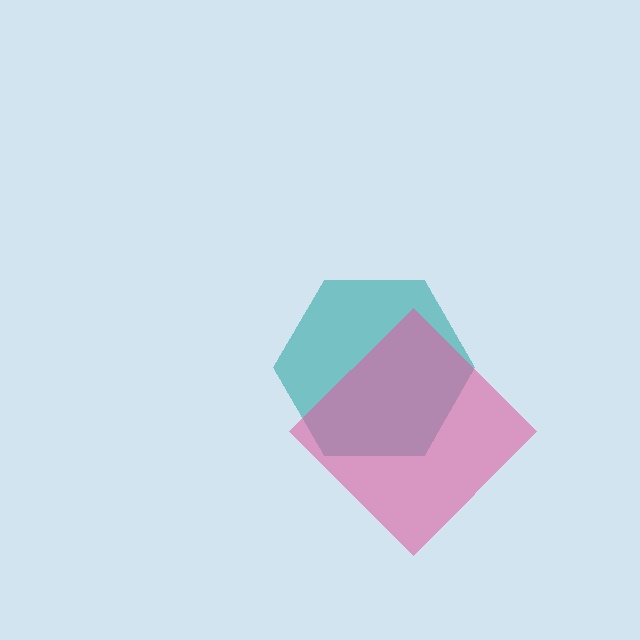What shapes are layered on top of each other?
The layered shapes are: a teal hexagon, a pink diamond.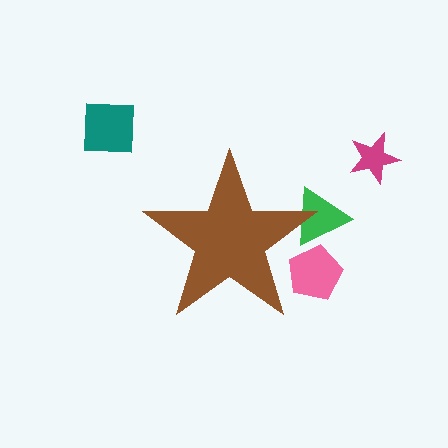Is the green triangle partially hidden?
Yes, the green triangle is partially hidden behind the brown star.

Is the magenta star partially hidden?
No, the magenta star is fully visible.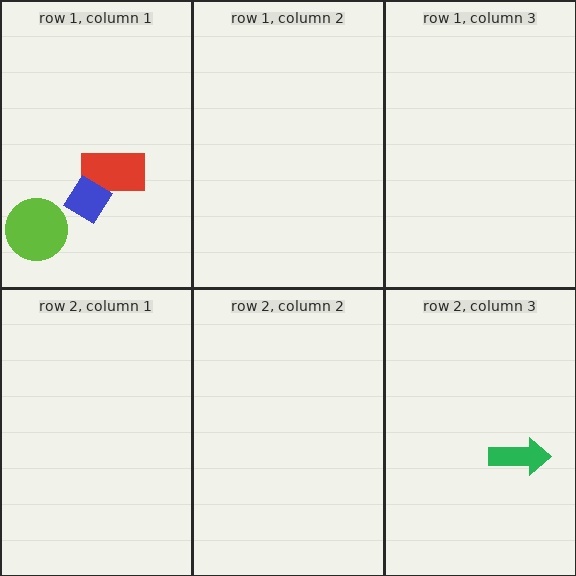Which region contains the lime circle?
The row 1, column 1 region.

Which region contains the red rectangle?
The row 1, column 1 region.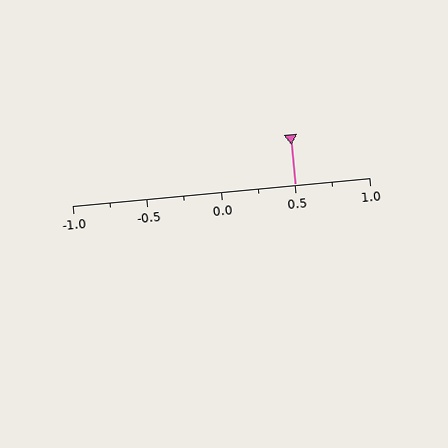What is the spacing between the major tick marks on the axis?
The major ticks are spaced 0.5 apart.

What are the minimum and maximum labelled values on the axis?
The axis runs from -1.0 to 1.0.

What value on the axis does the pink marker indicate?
The marker indicates approximately 0.5.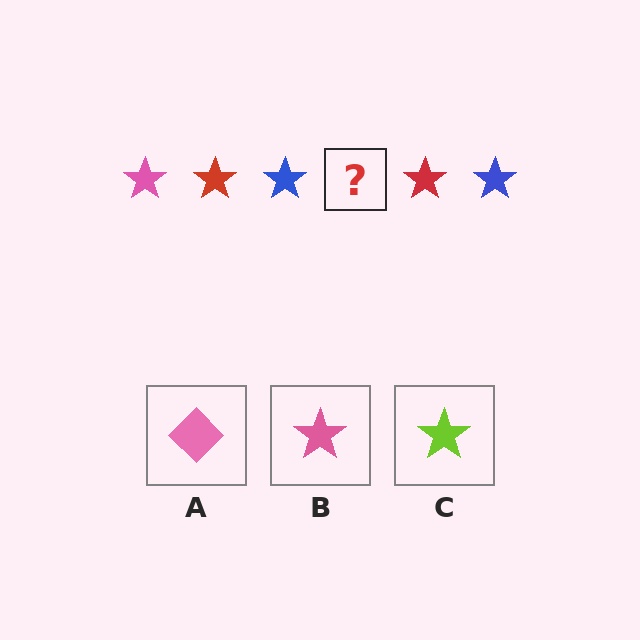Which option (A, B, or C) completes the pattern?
B.